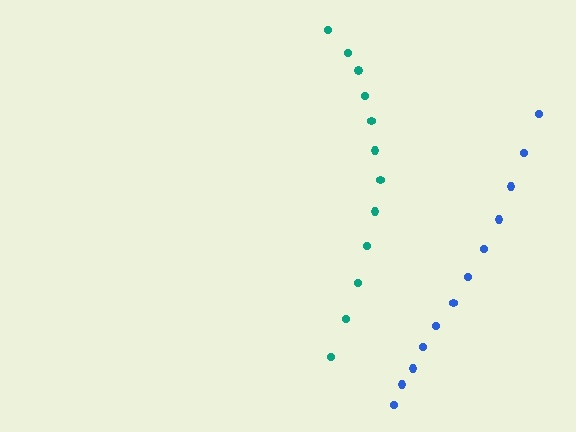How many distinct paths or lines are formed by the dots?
There are 2 distinct paths.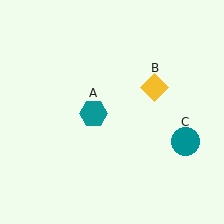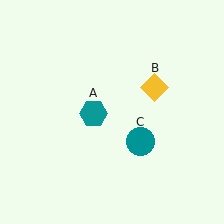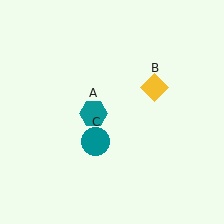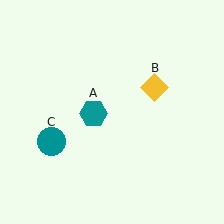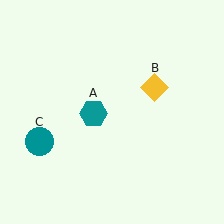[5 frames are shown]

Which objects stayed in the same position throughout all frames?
Teal hexagon (object A) and yellow diamond (object B) remained stationary.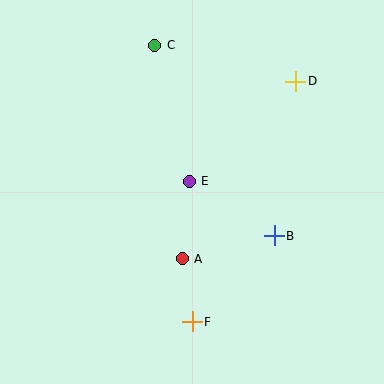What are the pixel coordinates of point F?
Point F is at (192, 322).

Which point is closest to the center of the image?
Point E at (189, 181) is closest to the center.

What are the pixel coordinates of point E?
Point E is at (189, 181).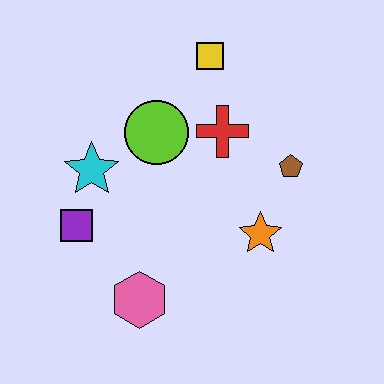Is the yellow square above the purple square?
Yes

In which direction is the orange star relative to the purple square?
The orange star is to the right of the purple square.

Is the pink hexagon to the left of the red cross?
Yes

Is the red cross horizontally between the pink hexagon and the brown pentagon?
Yes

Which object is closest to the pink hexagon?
The purple square is closest to the pink hexagon.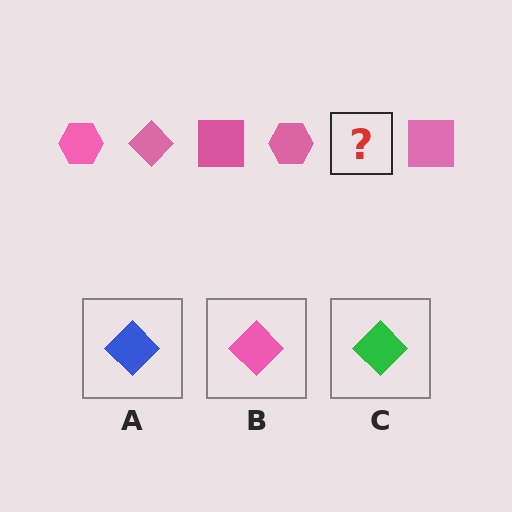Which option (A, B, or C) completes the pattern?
B.